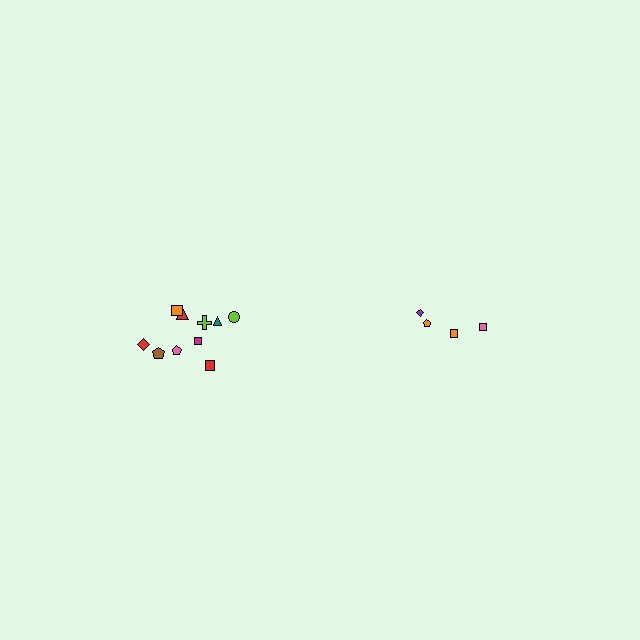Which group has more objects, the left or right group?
The left group.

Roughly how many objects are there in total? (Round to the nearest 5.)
Roughly 15 objects in total.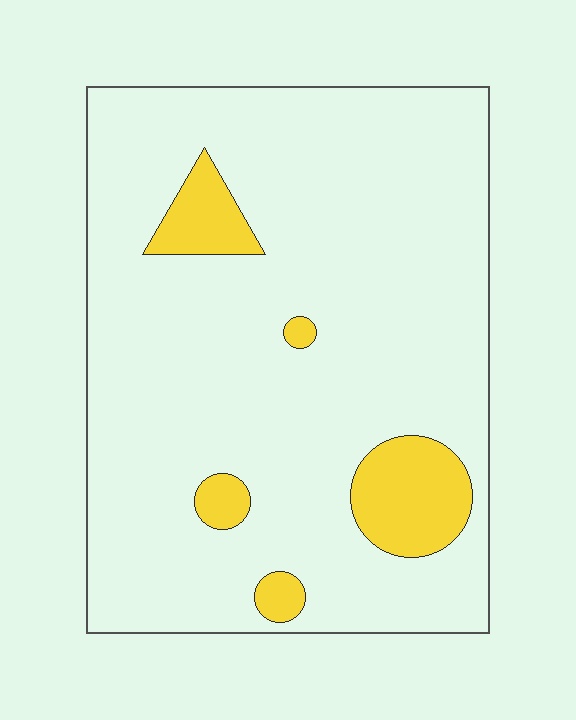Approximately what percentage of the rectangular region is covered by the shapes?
Approximately 10%.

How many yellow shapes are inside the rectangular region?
5.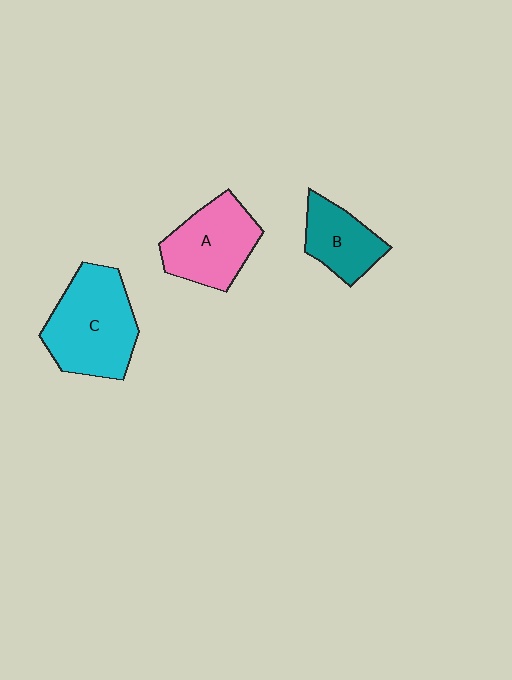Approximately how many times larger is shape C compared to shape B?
Approximately 1.8 times.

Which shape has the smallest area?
Shape B (teal).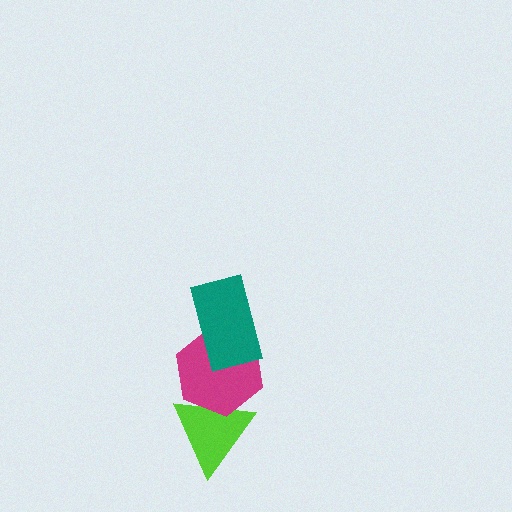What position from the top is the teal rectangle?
The teal rectangle is 1st from the top.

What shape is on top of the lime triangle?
The magenta hexagon is on top of the lime triangle.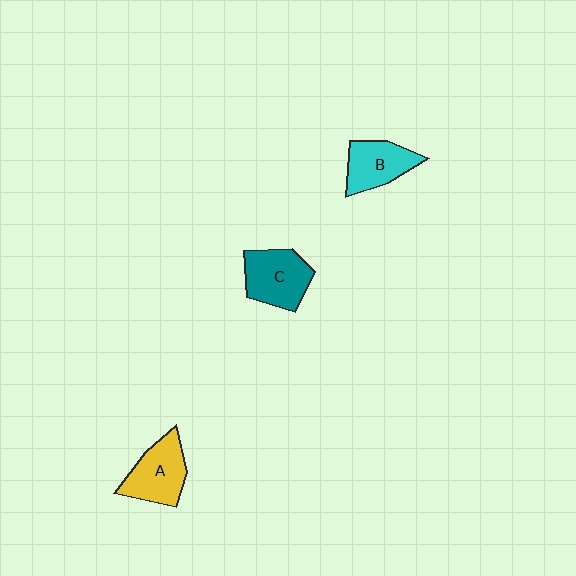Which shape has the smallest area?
Shape B (cyan).